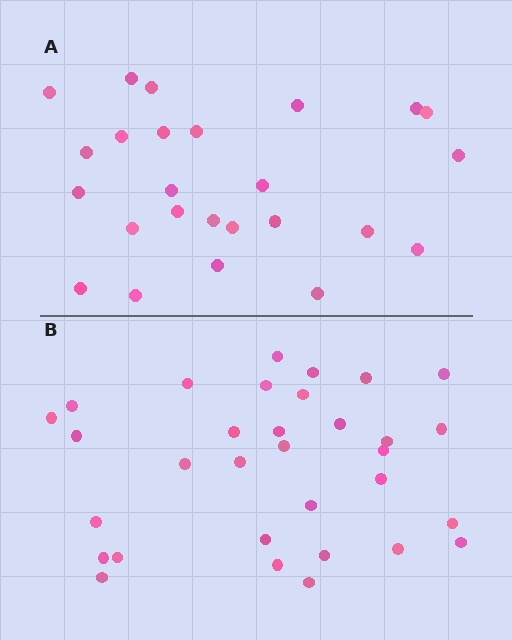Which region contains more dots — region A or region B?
Region B (the bottom region) has more dots.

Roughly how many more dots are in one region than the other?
Region B has roughly 8 or so more dots than region A.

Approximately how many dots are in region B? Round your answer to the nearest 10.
About 30 dots. (The exact count is 32, which rounds to 30.)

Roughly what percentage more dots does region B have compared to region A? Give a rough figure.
About 30% more.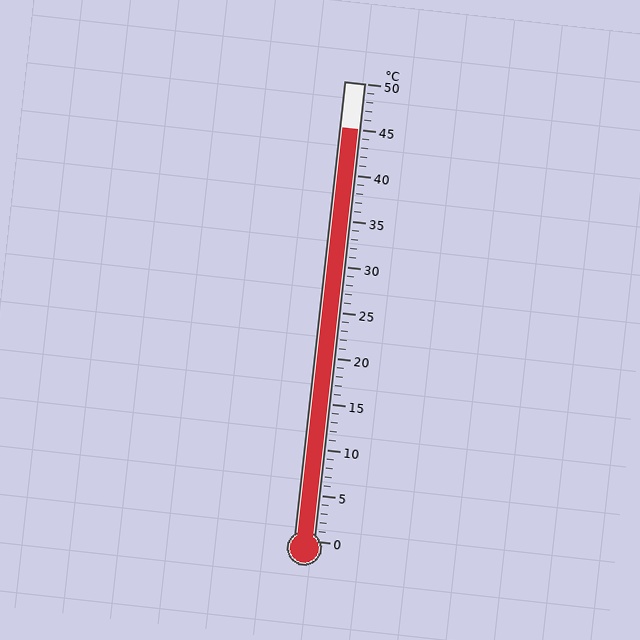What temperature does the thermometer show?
The thermometer shows approximately 45°C.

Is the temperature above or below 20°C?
The temperature is above 20°C.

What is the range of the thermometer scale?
The thermometer scale ranges from 0°C to 50°C.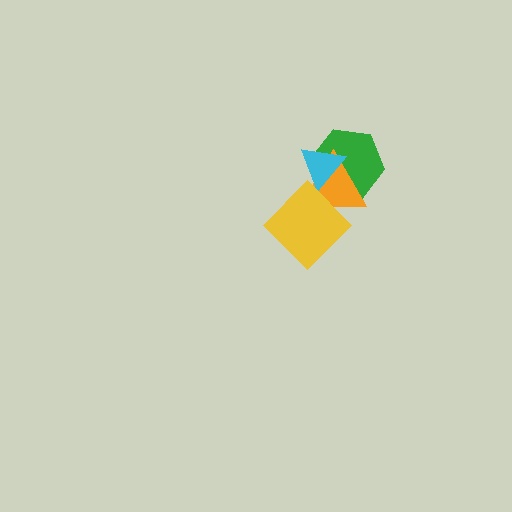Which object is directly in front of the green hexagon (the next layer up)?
The orange triangle is directly in front of the green hexagon.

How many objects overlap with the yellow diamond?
3 objects overlap with the yellow diamond.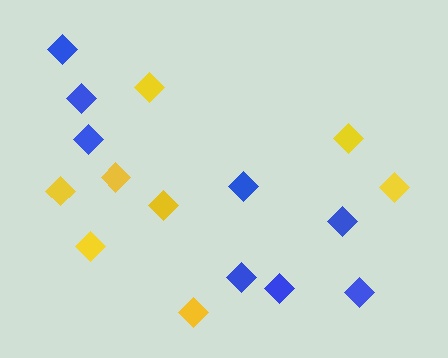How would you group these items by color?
There are 2 groups: one group of blue diamonds (8) and one group of yellow diamonds (8).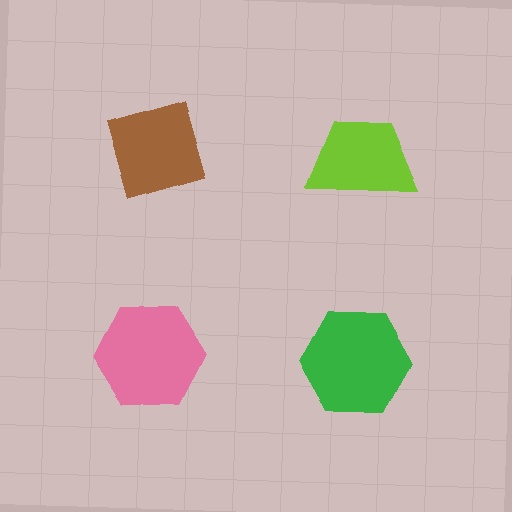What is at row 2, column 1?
A pink hexagon.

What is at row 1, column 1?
A brown diamond.